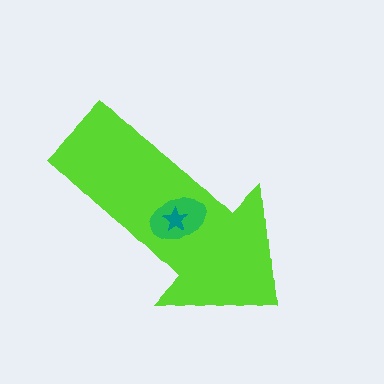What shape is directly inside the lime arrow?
The green ellipse.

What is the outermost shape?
The lime arrow.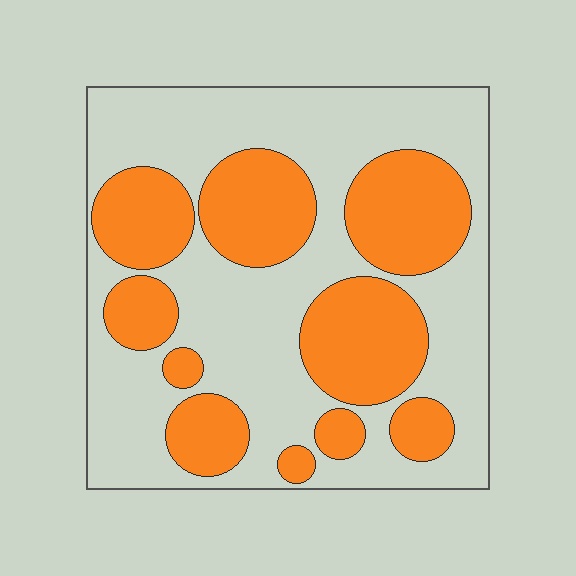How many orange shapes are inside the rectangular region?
10.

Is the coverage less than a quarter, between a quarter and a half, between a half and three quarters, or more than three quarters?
Between a quarter and a half.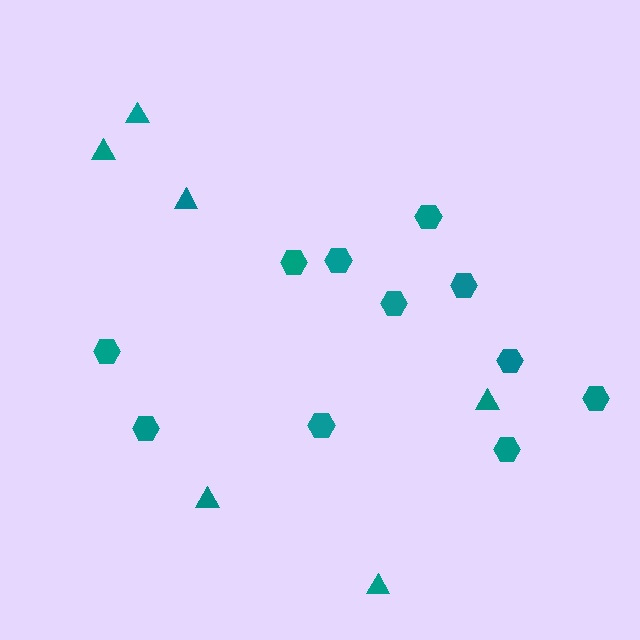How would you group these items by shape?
There are 2 groups: one group of hexagons (11) and one group of triangles (6).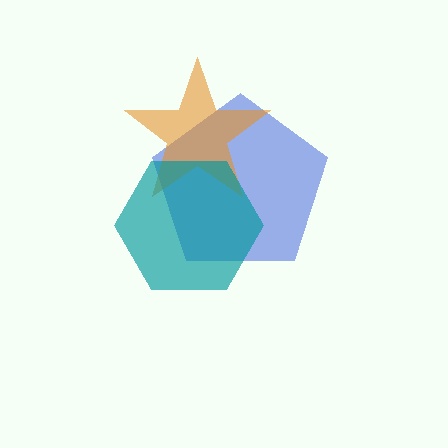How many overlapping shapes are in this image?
There are 3 overlapping shapes in the image.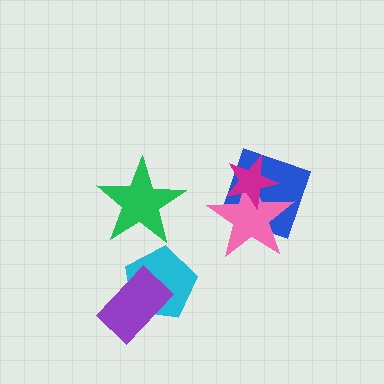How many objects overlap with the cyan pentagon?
1 object overlaps with the cyan pentagon.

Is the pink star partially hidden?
Yes, it is partially covered by another shape.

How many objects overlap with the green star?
0 objects overlap with the green star.